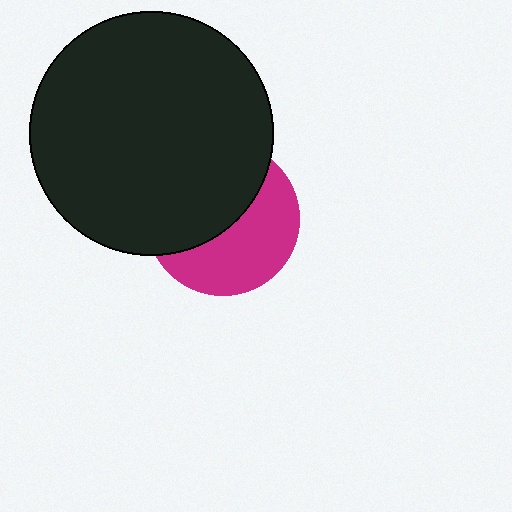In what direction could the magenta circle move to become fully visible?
The magenta circle could move toward the lower-right. That would shift it out from behind the black circle entirely.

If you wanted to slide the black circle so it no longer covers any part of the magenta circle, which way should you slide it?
Slide it toward the upper-left — that is the most direct way to separate the two shapes.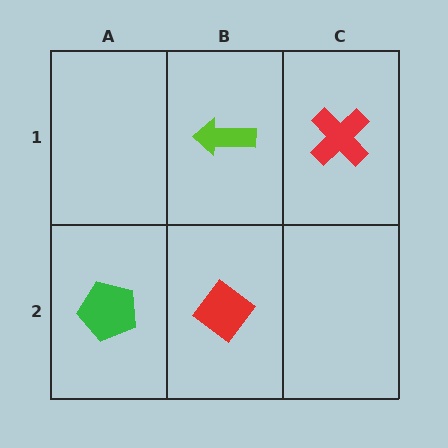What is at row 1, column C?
A red cross.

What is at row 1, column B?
A lime arrow.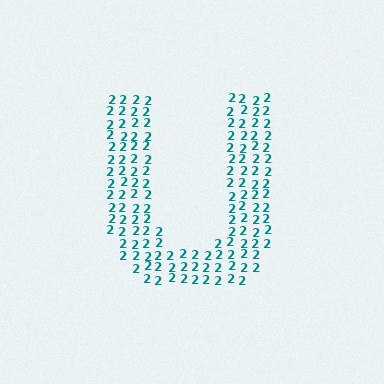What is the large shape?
The large shape is the letter U.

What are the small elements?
The small elements are digit 2's.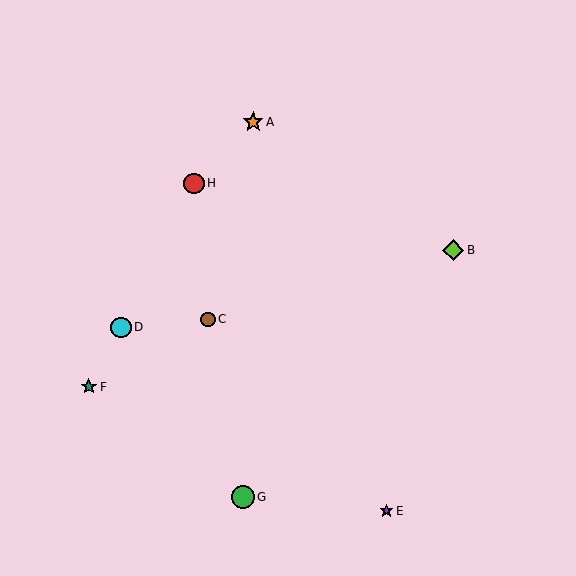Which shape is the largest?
The green circle (labeled G) is the largest.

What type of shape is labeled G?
Shape G is a green circle.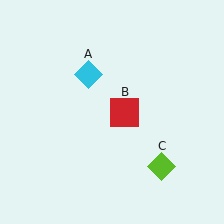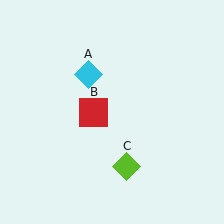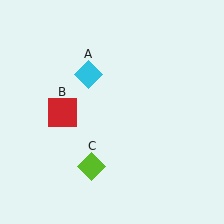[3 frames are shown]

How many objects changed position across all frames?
2 objects changed position: red square (object B), lime diamond (object C).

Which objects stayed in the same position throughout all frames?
Cyan diamond (object A) remained stationary.